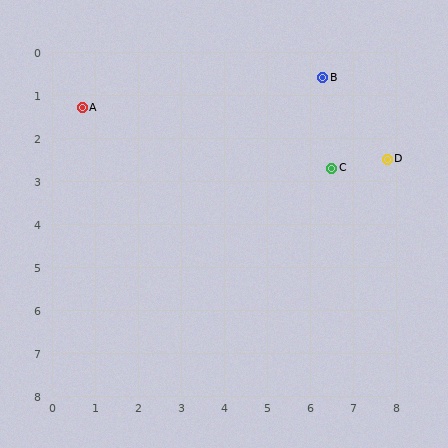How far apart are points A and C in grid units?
Points A and C are about 6.0 grid units apart.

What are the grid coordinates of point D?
Point D is at approximately (7.8, 2.5).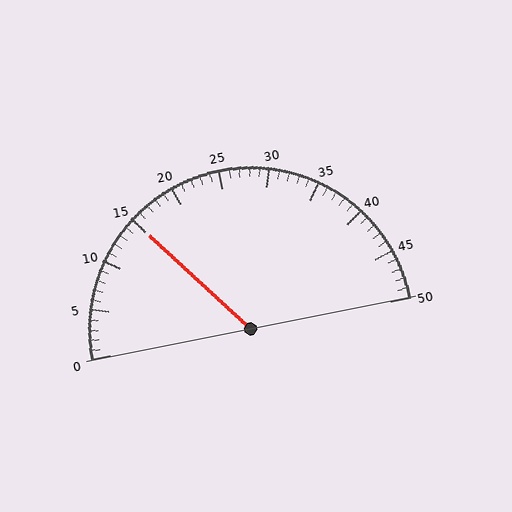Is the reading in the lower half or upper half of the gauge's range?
The reading is in the lower half of the range (0 to 50).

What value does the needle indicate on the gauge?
The needle indicates approximately 15.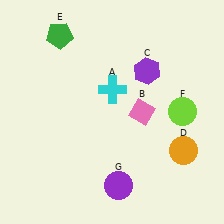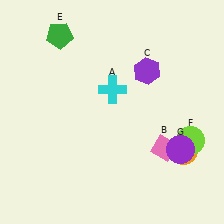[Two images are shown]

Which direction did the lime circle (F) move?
The lime circle (F) moved down.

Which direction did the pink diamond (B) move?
The pink diamond (B) moved down.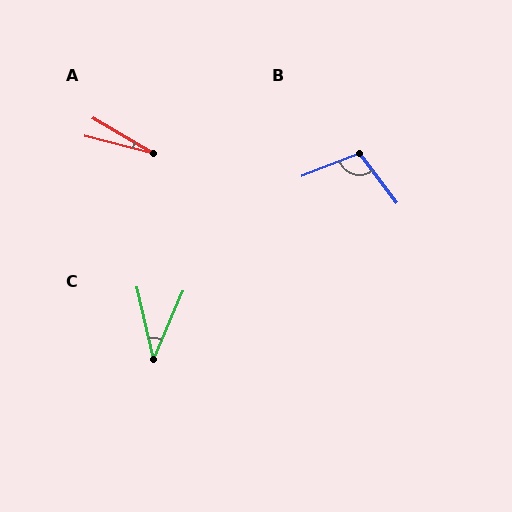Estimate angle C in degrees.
Approximately 36 degrees.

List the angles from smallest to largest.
A (17°), C (36°), B (106°).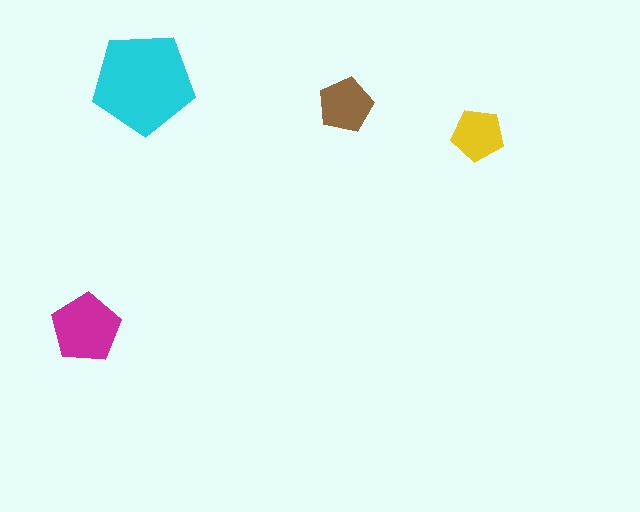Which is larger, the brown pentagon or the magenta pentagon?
The magenta one.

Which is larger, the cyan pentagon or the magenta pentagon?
The cyan one.